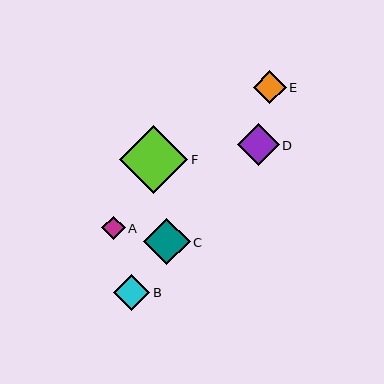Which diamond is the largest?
Diamond F is the largest with a size of approximately 69 pixels.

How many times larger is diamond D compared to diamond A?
Diamond D is approximately 1.8 times the size of diamond A.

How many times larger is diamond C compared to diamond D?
Diamond C is approximately 1.1 times the size of diamond D.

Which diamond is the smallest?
Diamond A is the smallest with a size of approximately 23 pixels.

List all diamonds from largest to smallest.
From largest to smallest: F, C, D, B, E, A.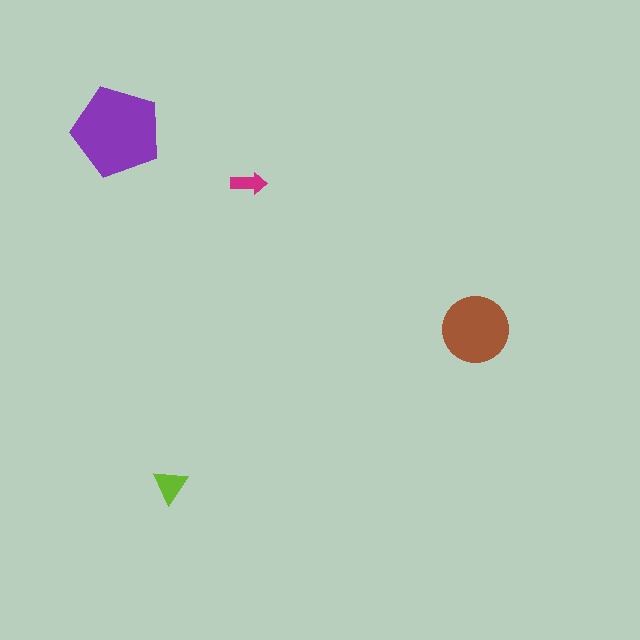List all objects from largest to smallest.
The purple pentagon, the brown circle, the lime triangle, the magenta arrow.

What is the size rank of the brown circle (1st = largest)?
2nd.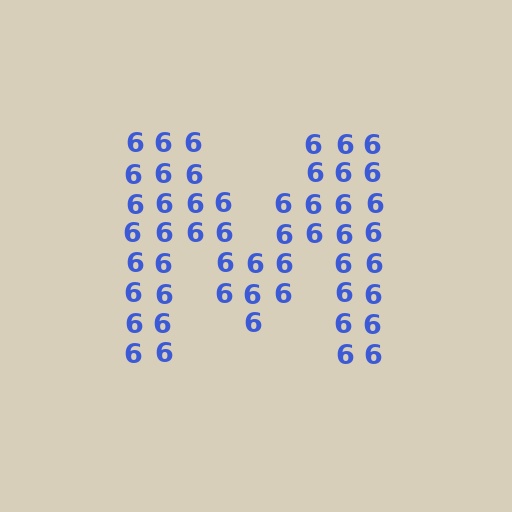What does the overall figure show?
The overall figure shows the letter M.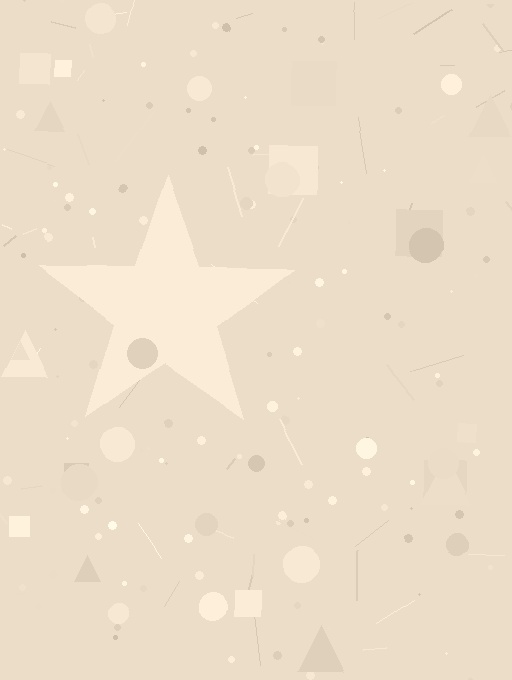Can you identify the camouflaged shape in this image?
The camouflaged shape is a star.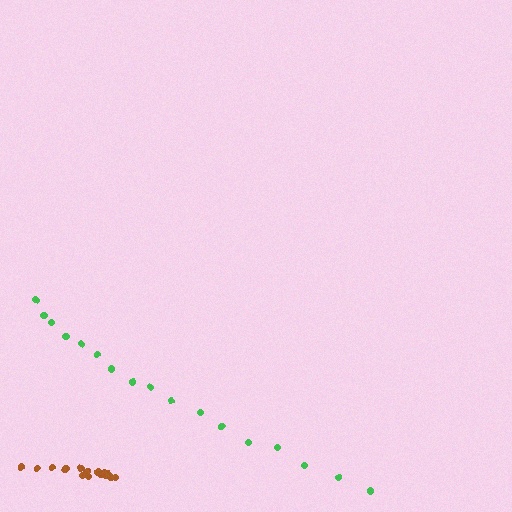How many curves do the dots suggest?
There are 2 distinct paths.